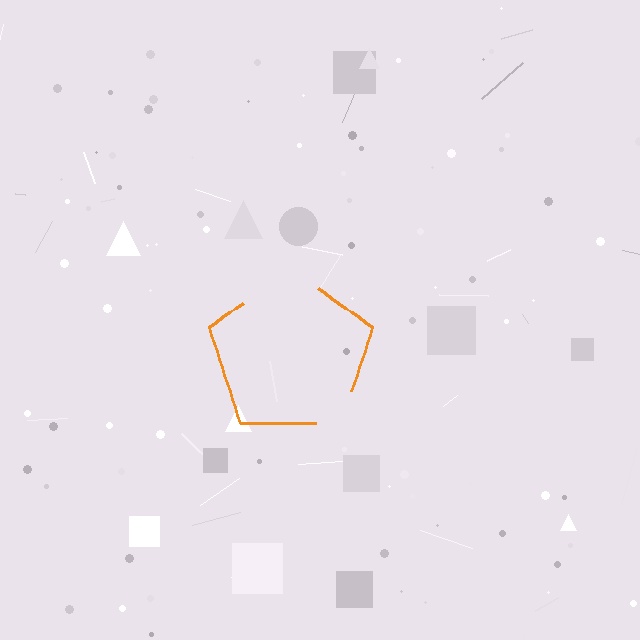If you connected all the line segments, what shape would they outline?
They would outline a pentagon.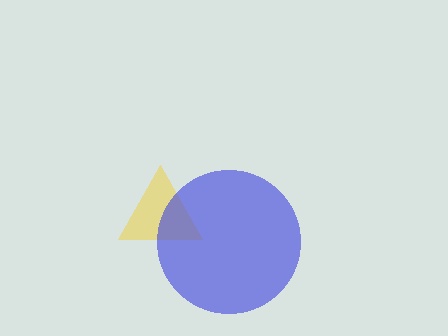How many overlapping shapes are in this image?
There are 2 overlapping shapes in the image.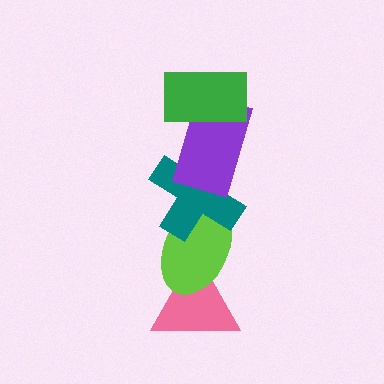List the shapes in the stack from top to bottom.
From top to bottom: the green rectangle, the purple rectangle, the teal cross, the lime ellipse, the pink triangle.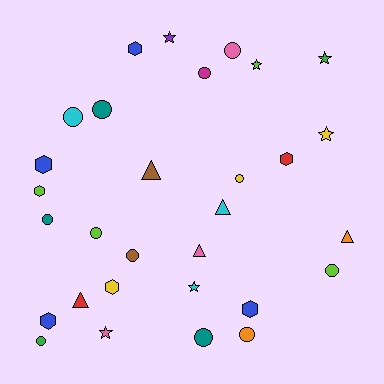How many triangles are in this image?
There are 5 triangles.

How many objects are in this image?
There are 30 objects.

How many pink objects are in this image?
There are 3 pink objects.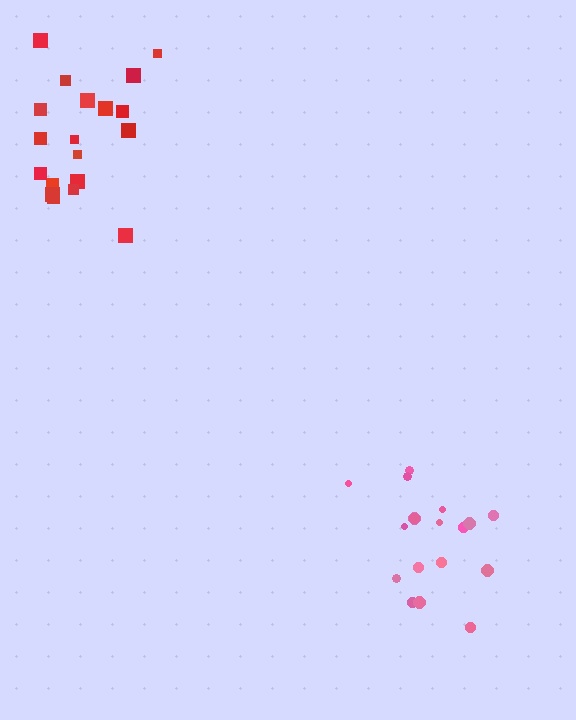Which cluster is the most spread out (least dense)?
Red.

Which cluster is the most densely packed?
Pink.